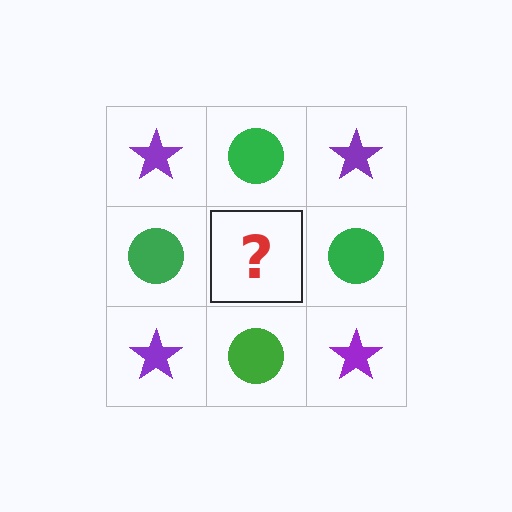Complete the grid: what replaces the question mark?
The question mark should be replaced with a purple star.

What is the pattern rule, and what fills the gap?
The rule is that it alternates purple star and green circle in a checkerboard pattern. The gap should be filled with a purple star.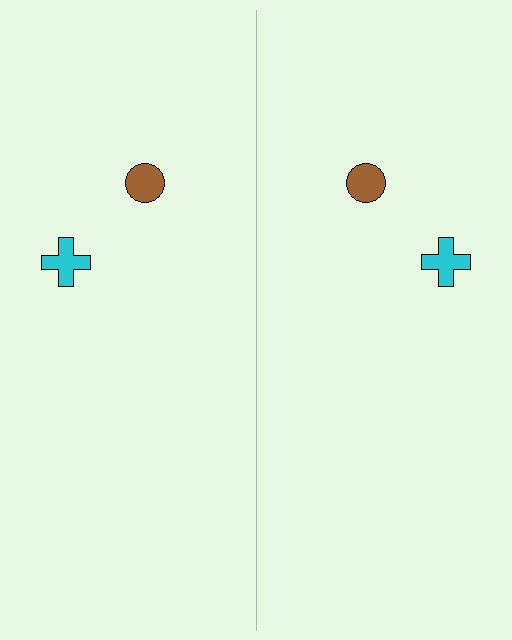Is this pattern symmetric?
Yes, this pattern has bilateral (reflection) symmetry.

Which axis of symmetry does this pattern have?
The pattern has a vertical axis of symmetry running through the center of the image.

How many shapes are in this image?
There are 4 shapes in this image.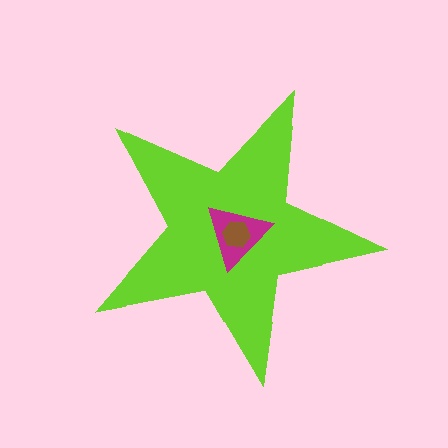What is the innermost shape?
The brown hexagon.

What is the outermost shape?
The lime star.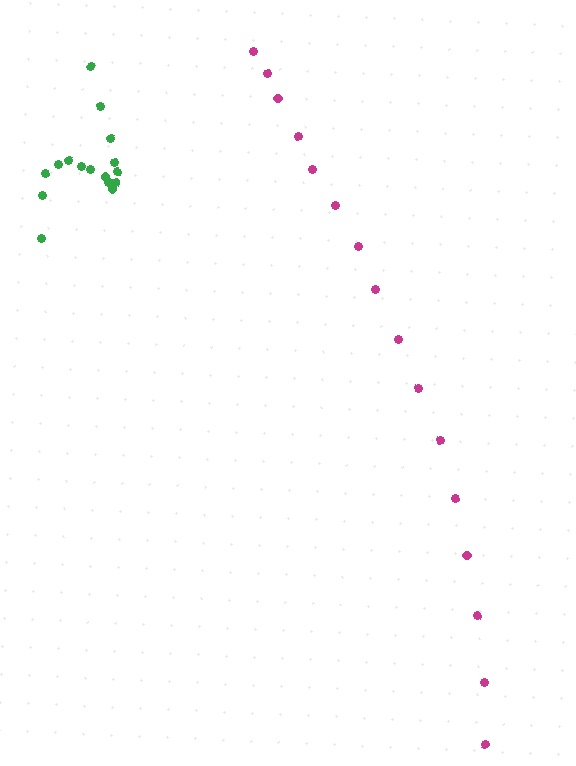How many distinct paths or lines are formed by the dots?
There are 2 distinct paths.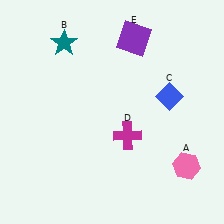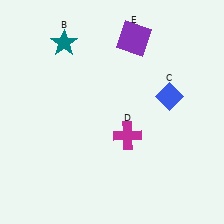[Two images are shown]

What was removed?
The pink hexagon (A) was removed in Image 2.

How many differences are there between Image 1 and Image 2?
There is 1 difference between the two images.